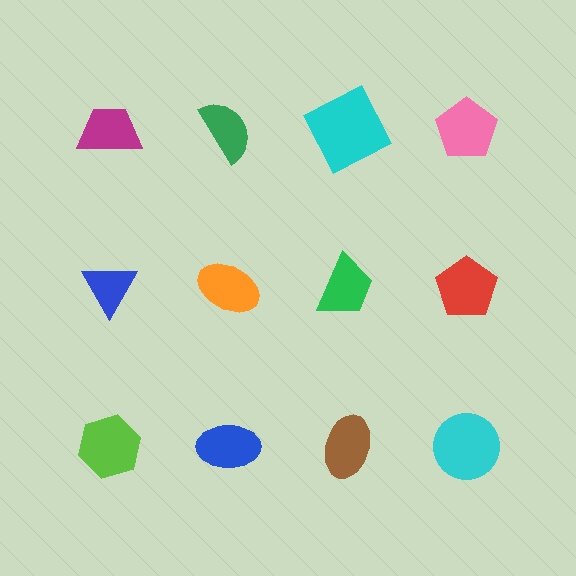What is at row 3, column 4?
A cyan circle.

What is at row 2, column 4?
A red pentagon.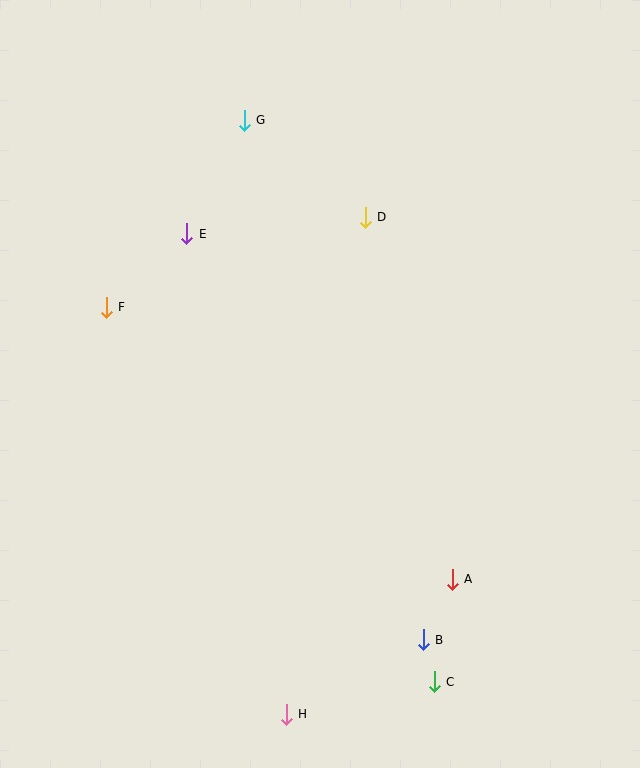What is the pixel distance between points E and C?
The distance between E and C is 512 pixels.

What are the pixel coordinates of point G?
Point G is at (244, 120).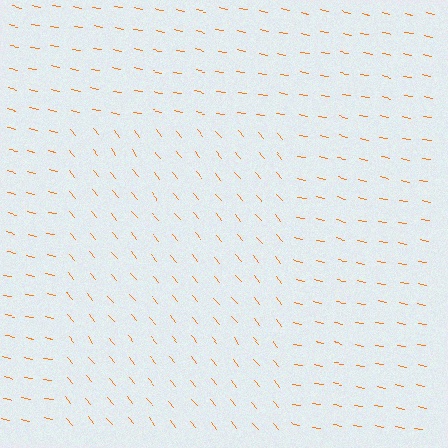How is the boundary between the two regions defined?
The boundary is defined purely by a change in line orientation (approximately 39 degrees difference). All lines are the same color and thickness.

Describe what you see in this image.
The image is filled with small orange line segments. A rectangle region in the image has lines oriented differently from the surrounding lines, creating a visible texture boundary.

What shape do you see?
I see a rectangle.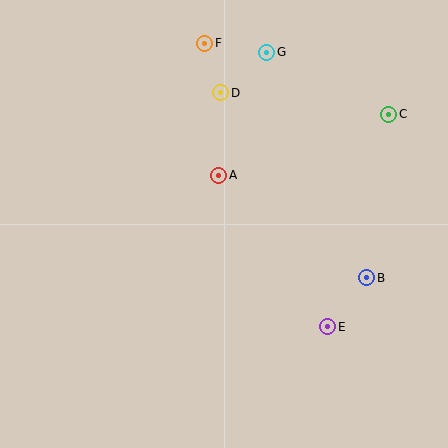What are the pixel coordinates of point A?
Point A is at (219, 176).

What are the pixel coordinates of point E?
Point E is at (328, 327).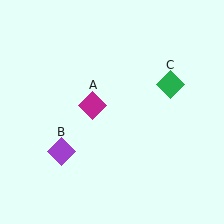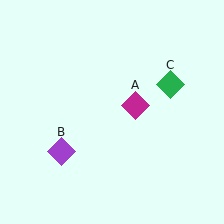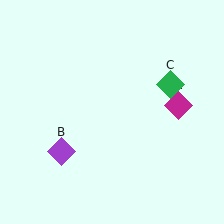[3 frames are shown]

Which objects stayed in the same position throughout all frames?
Purple diamond (object B) and green diamond (object C) remained stationary.